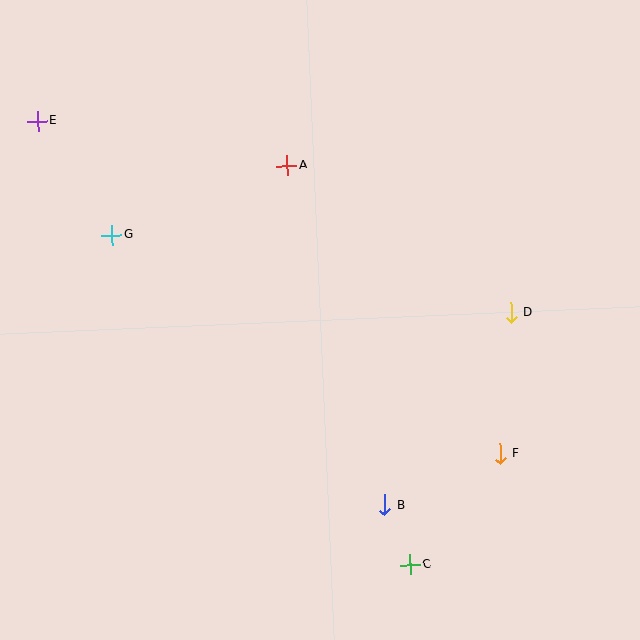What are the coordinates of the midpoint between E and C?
The midpoint between E and C is at (224, 343).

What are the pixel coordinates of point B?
Point B is at (385, 505).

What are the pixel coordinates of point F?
Point F is at (500, 454).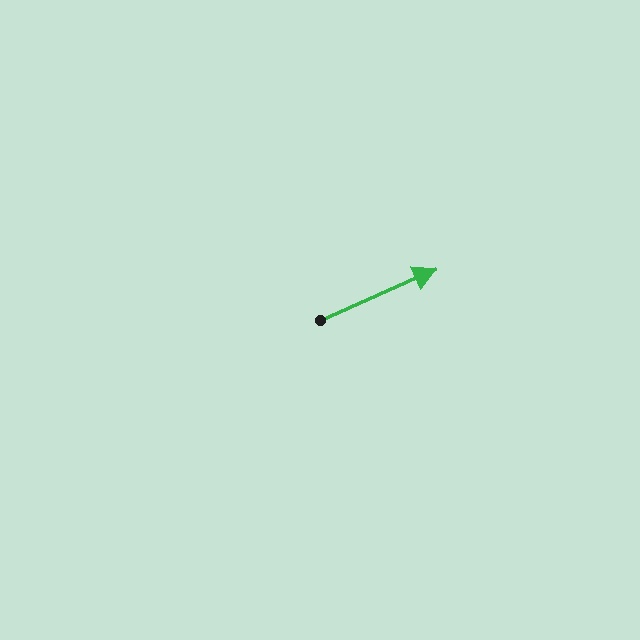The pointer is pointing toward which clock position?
Roughly 2 o'clock.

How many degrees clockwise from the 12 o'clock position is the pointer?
Approximately 66 degrees.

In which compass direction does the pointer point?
Northeast.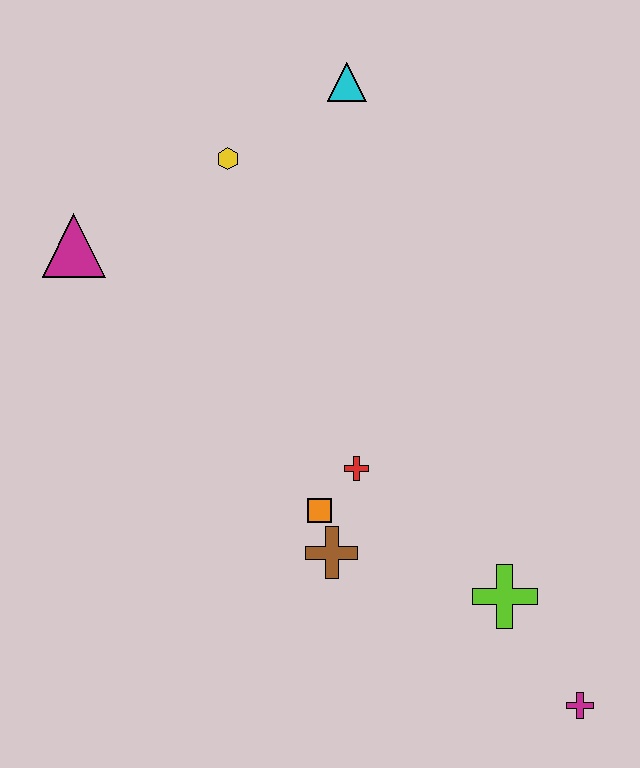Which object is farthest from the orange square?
The cyan triangle is farthest from the orange square.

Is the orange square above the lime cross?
Yes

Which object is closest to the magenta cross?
The lime cross is closest to the magenta cross.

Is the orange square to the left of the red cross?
Yes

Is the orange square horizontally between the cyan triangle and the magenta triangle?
Yes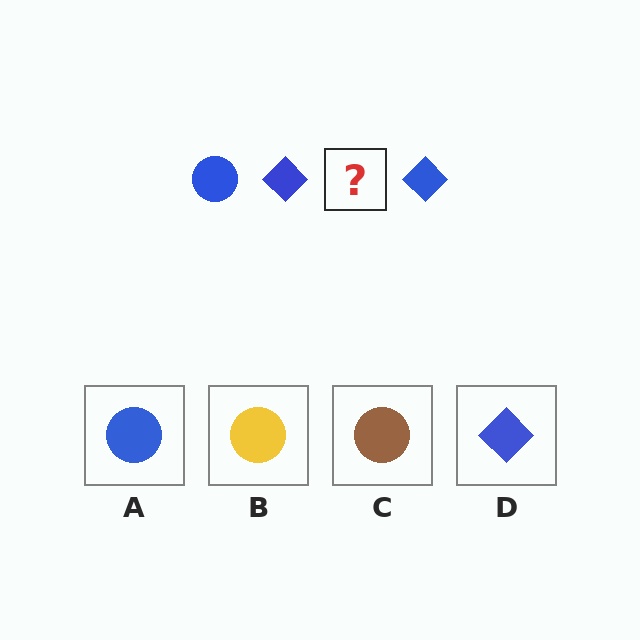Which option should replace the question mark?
Option A.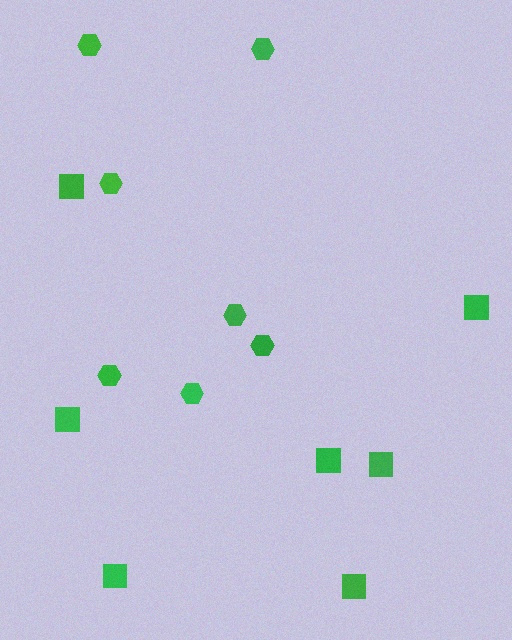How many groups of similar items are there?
There are 2 groups: one group of squares (7) and one group of hexagons (7).